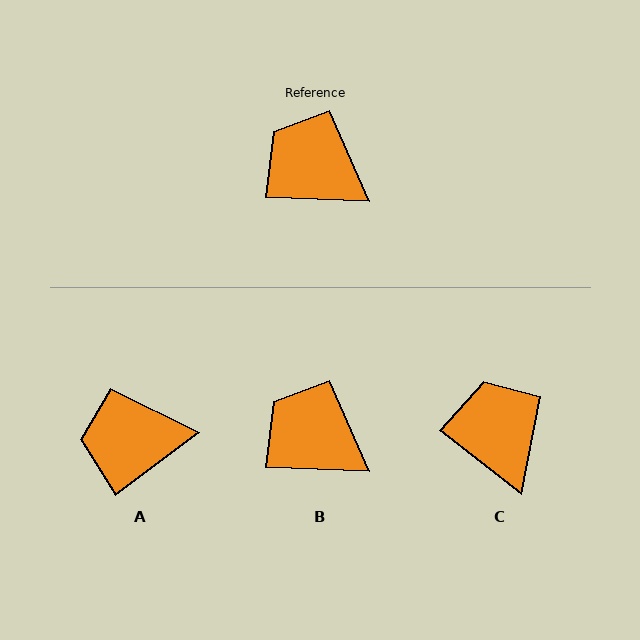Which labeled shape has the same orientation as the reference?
B.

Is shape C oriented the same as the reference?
No, it is off by about 35 degrees.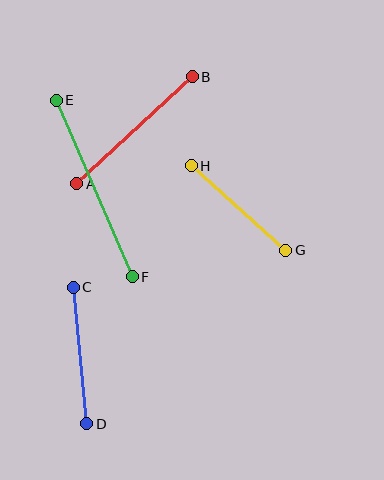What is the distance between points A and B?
The distance is approximately 158 pixels.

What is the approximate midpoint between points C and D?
The midpoint is at approximately (80, 355) pixels.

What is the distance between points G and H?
The distance is approximately 127 pixels.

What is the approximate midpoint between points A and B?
The midpoint is at approximately (134, 130) pixels.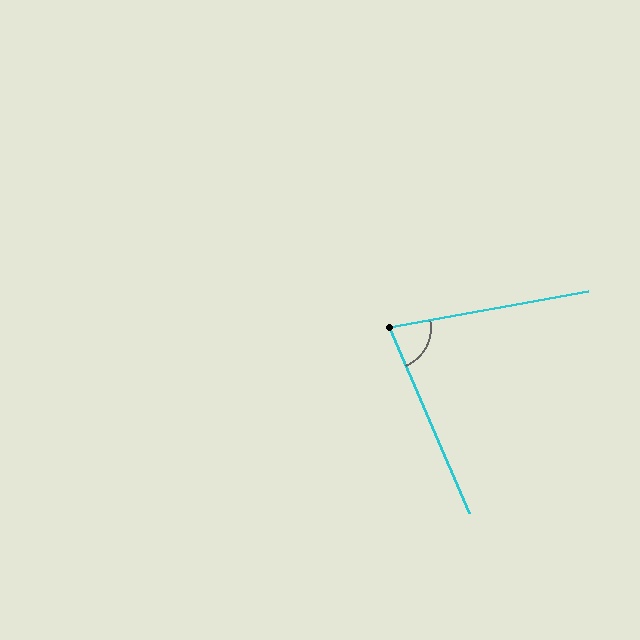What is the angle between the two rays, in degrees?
Approximately 77 degrees.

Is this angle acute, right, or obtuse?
It is acute.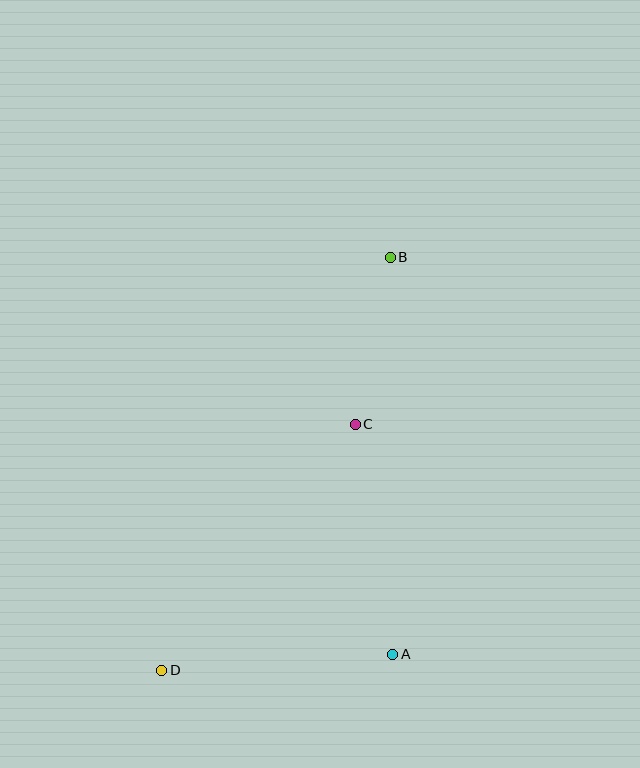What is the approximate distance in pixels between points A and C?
The distance between A and C is approximately 233 pixels.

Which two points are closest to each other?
Points B and C are closest to each other.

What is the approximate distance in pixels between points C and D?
The distance between C and D is approximately 313 pixels.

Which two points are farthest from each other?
Points B and D are farthest from each other.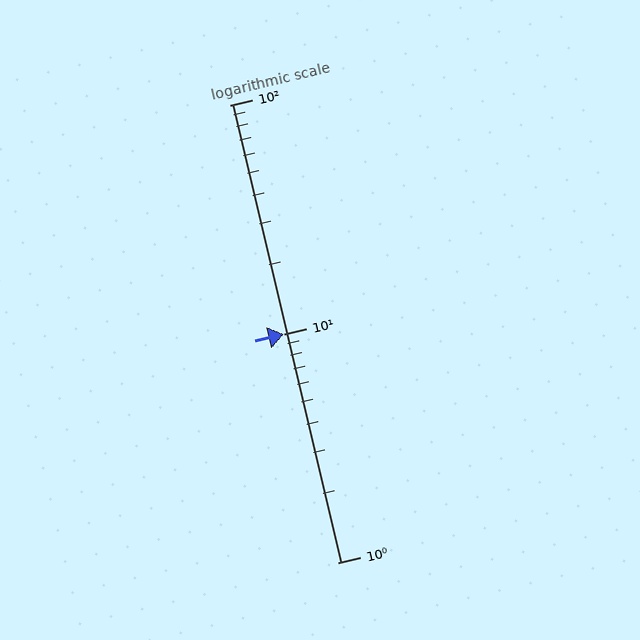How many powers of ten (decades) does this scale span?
The scale spans 2 decades, from 1 to 100.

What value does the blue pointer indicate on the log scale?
The pointer indicates approximately 10.